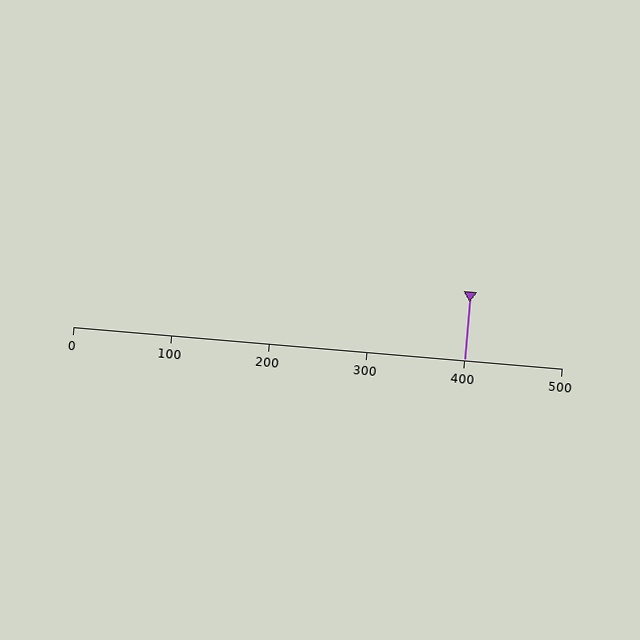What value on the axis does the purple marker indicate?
The marker indicates approximately 400.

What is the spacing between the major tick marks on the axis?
The major ticks are spaced 100 apart.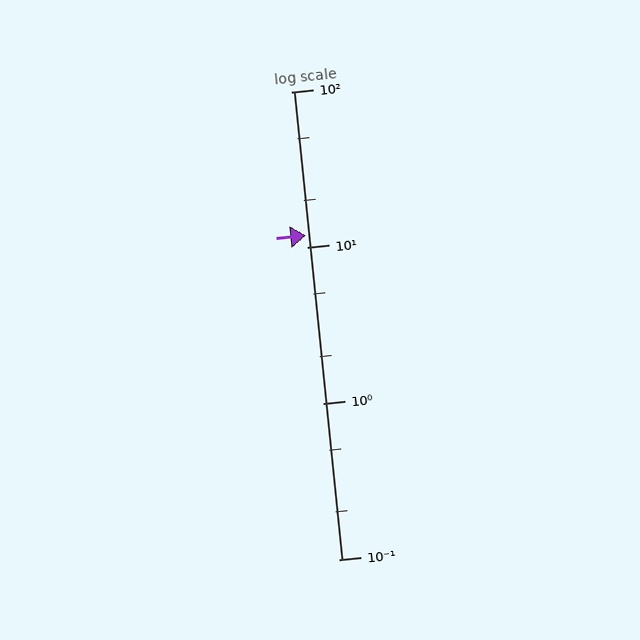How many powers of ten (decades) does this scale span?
The scale spans 3 decades, from 0.1 to 100.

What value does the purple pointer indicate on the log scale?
The pointer indicates approximately 12.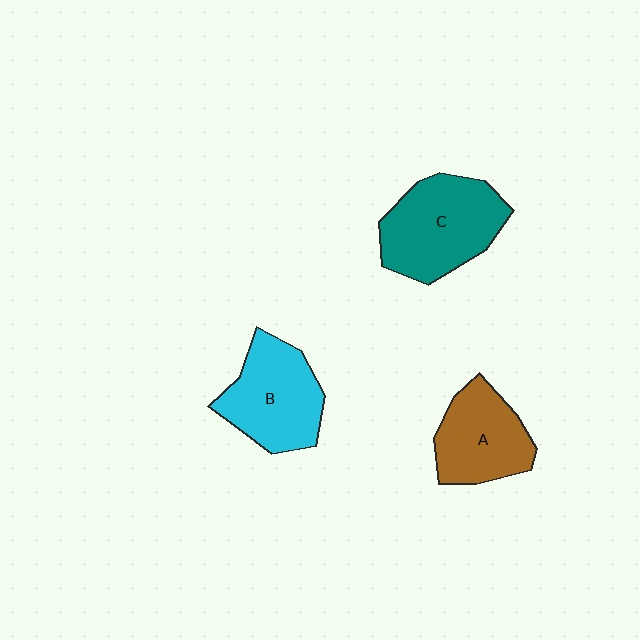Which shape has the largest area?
Shape C (teal).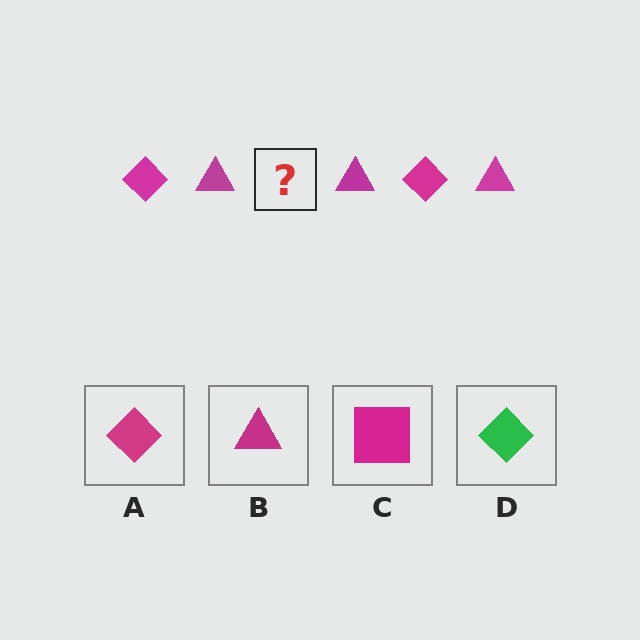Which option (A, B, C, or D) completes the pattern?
A.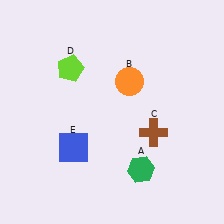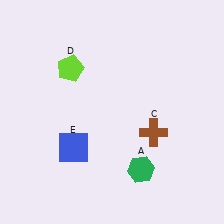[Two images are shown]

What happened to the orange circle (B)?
The orange circle (B) was removed in Image 2. It was in the top-right area of Image 1.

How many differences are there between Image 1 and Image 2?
There is 1 difference between the two images.